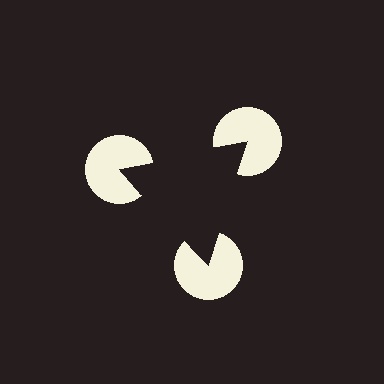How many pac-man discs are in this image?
There are 3 — one at each vertex of the illusory triangle.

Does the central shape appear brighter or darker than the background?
It typically appears slightly darker than the background, even though no actual brightness change is drawn.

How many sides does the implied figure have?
3 sides.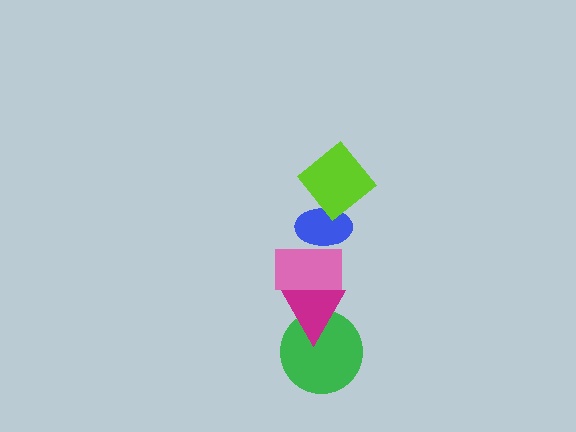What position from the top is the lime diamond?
The lime diamond is 1st from the top.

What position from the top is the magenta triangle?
The magenta triangle is 4th from the top.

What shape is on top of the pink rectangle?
The blue ellipse is on top of the pink rectangle.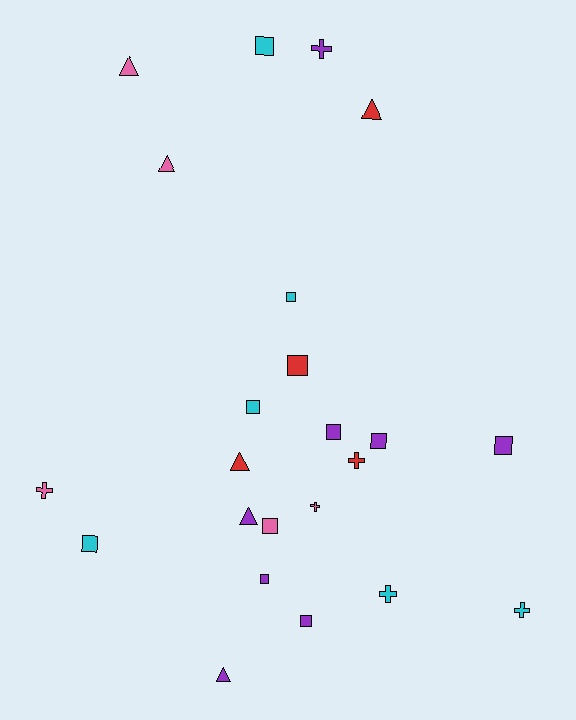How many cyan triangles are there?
There are no cyan triangles.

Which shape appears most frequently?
Square, with 11 objects.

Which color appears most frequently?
Purple, with 8 objects.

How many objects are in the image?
There are 23 objects.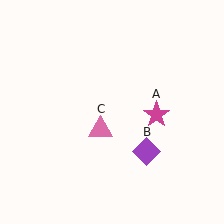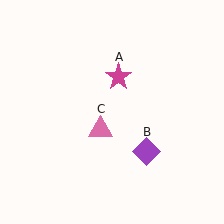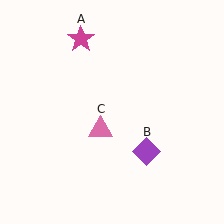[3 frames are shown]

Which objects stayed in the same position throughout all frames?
Purple diamond (object B) and pink triangle (object C) remained stationary.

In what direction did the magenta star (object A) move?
The magenta star (object A) moved up and to the left.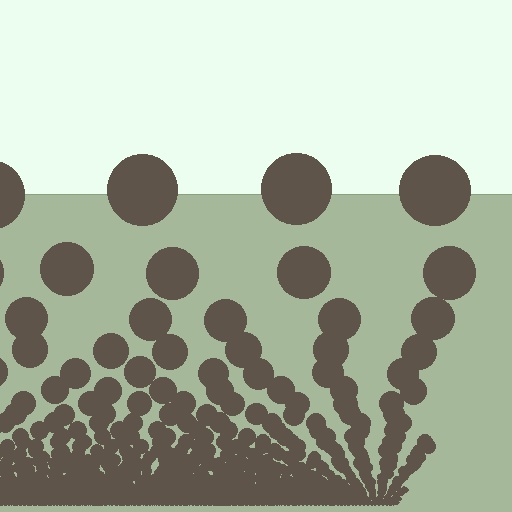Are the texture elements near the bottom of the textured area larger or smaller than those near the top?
Smaller. The gradient is inverted — elements near the bottom are smaller and denser.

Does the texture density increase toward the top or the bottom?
Density increases toward the bottom.